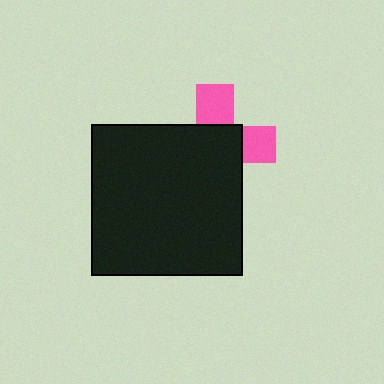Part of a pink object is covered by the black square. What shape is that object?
It is a cross.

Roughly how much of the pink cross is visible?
A small part of it is visible (roughly 35%).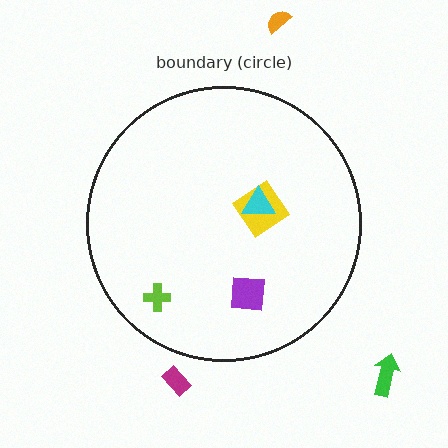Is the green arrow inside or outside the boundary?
Outside.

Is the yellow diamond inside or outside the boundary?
Inside.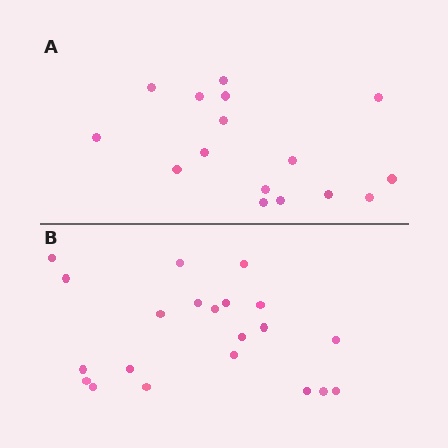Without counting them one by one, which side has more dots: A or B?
Region B (the bottom region) has more dots.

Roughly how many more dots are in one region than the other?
Region B has about 5 more dots than region A.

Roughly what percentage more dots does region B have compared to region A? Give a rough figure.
About 30% more.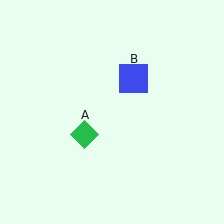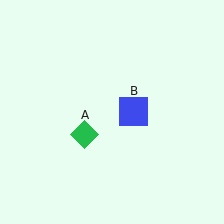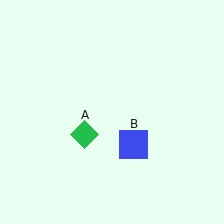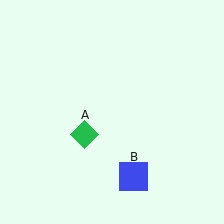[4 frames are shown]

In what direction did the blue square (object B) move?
The blue square (object B) moved down.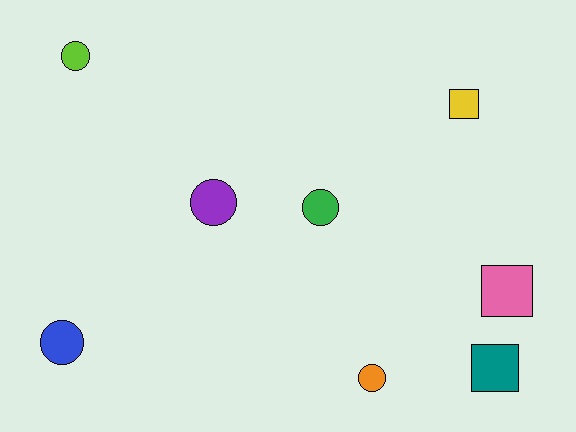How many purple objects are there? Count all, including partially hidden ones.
There is 1 purple object.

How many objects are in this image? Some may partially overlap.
There are 8 objects.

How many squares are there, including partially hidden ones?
There are 3 squares.